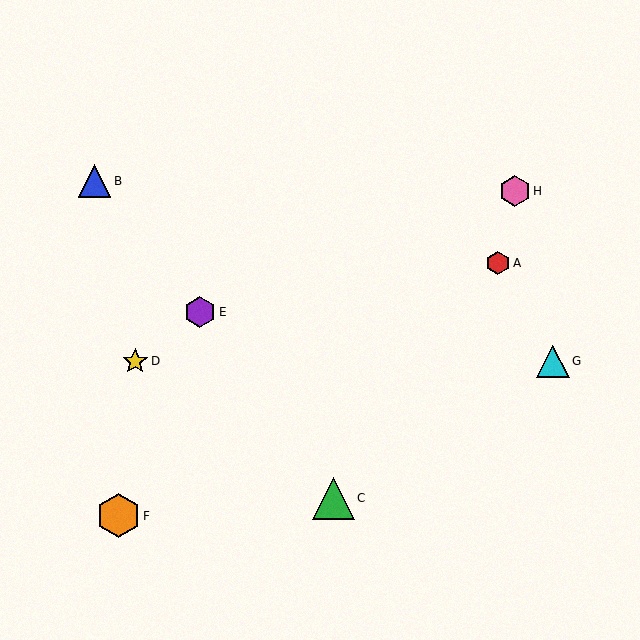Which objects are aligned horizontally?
Objects D, G are aligned horizontally.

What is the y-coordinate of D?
Object D is at y≈361.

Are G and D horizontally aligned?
Yes, both are at y≈361.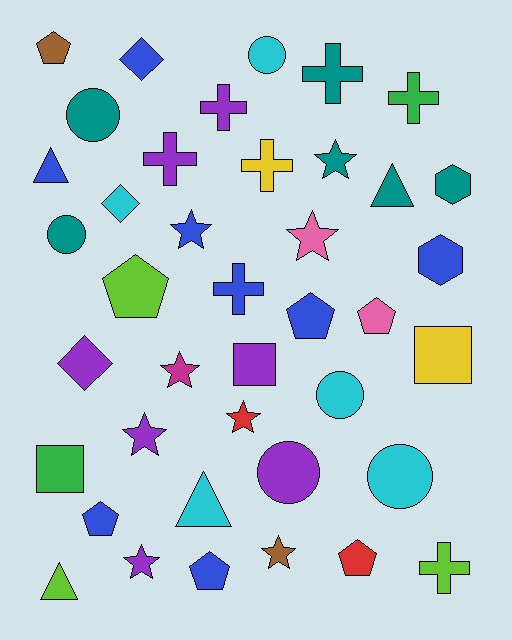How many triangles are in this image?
There are 4 triangles.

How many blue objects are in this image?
There are 8 blue objects.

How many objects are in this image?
There are 40 objects.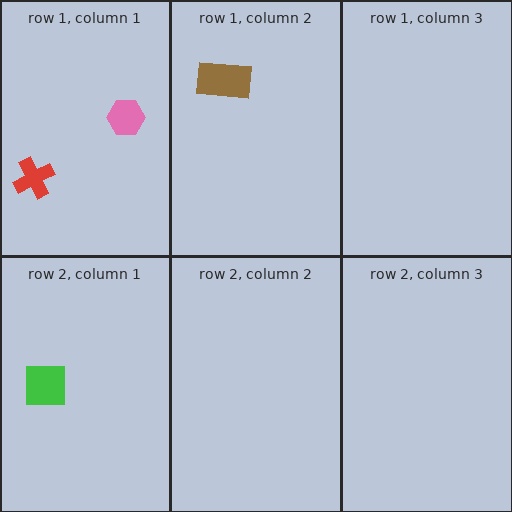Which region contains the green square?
The row 2, column 1 region.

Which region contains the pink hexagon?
The row 1, column 1 region.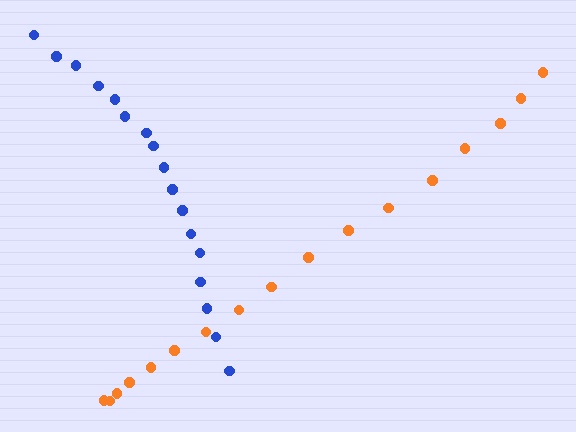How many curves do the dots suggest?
There are 2 distinct paths.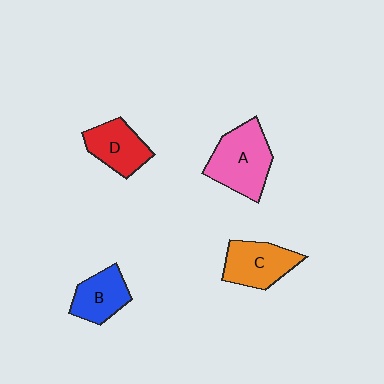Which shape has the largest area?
Shape A (pink).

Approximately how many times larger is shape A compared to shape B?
Approximately 1.5 times.